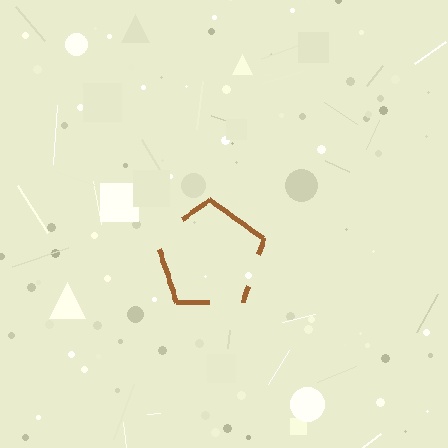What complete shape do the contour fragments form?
The contour fragments form a pentagon.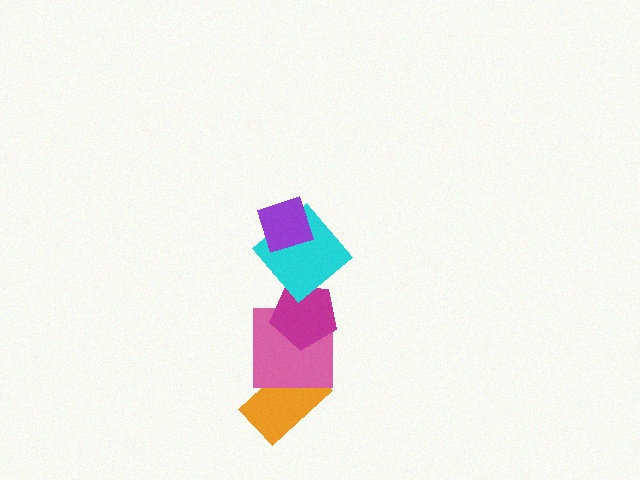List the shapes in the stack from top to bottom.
From top to bottom: the purple diamond, the cyan diamond, the magenta pentagon, the pink square, the orange rectangle.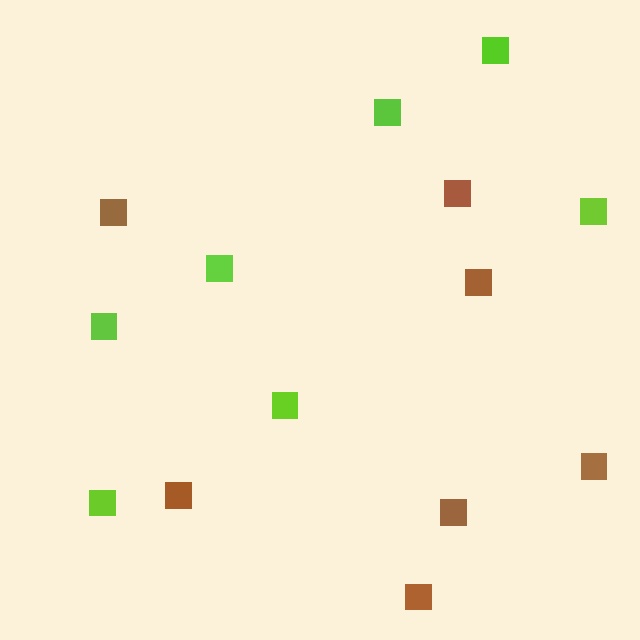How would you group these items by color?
There are 2 groups: one group of brown squares (7) and one group of lime squares (7).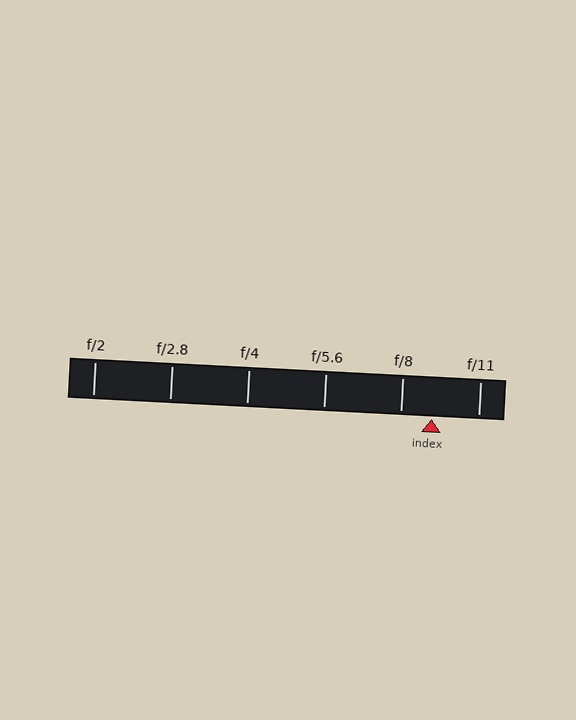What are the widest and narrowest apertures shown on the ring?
The widest aperture shown is f/2 and the narrowest is f/11.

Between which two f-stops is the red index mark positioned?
The index mark is between f/8 and f/11.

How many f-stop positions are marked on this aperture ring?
There are 6 f-stop positions marked.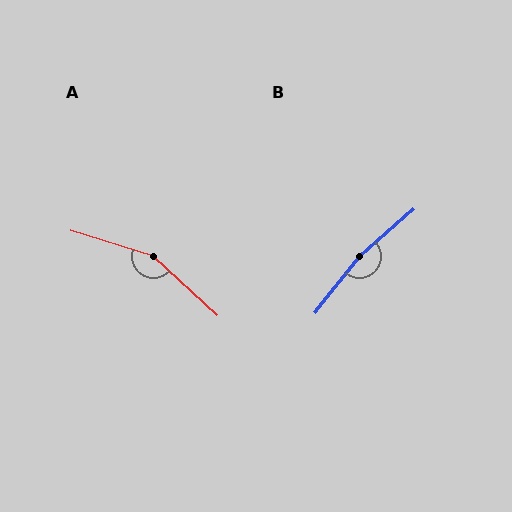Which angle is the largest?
B, at approximately 169 degrees.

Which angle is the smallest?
A, at approximately 155 degrees.